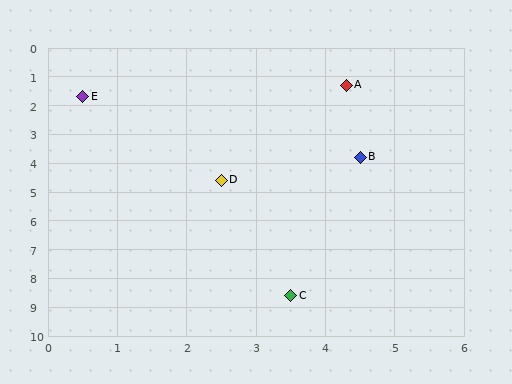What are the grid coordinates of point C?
Point C is at approximately (3.5, 8.6).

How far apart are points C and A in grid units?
Points C and A are about 7.3 grid units apart.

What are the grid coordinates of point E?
Point E is at approximately (0.5, 1.7).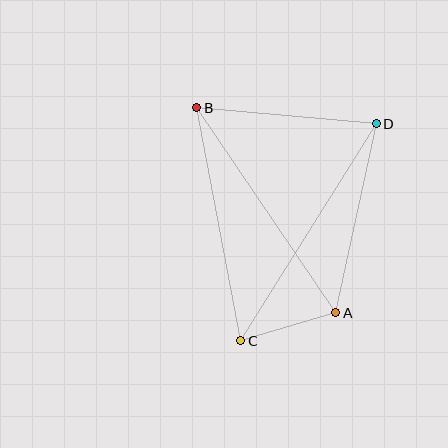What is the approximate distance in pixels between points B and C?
The distance between B and C is approximately 237 pixels.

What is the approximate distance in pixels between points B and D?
The distance between B and D is approximately 180 pixels.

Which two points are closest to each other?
Points A and C are closest to each other.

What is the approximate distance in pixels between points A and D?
The distance between A and D is approximately 193 pixels.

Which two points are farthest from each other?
Points C and D are farthest from each other.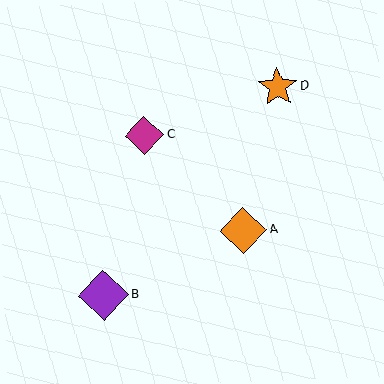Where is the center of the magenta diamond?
The center of the magenta diamond is at (144, 135).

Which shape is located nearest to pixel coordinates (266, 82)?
The orange star (labeled D) at (277, 87) is nearest to that location.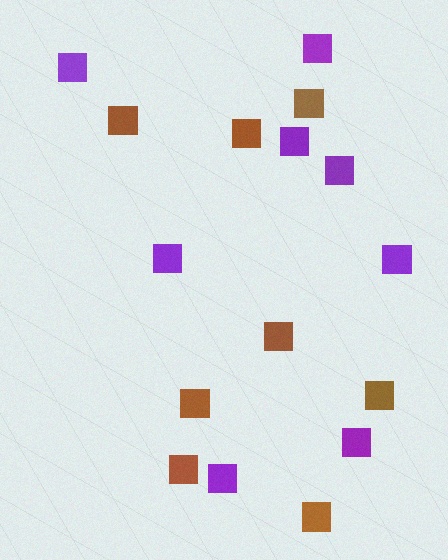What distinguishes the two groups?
There are 2 groups: one group of brown squares (8) and one group of purple squares (8).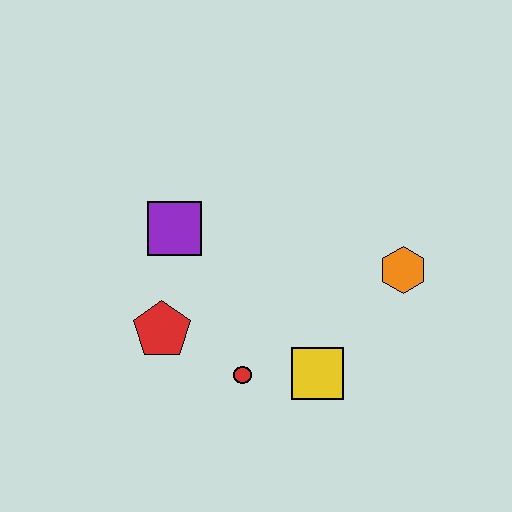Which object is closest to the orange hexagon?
The yellow square is closest to the orange hexagon.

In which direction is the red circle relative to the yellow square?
The red circle is to the left of the yellow square.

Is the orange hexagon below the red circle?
No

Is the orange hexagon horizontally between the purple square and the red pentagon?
No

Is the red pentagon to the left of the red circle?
Yes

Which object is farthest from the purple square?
The orange hexagon is farthest from the purple square.